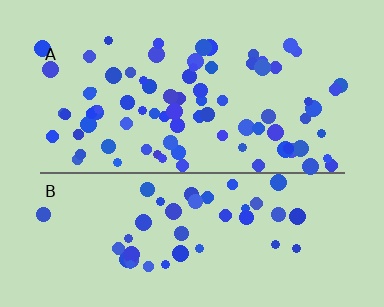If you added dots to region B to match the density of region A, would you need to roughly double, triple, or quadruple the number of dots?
Approximately double.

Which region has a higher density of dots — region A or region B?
A (the top).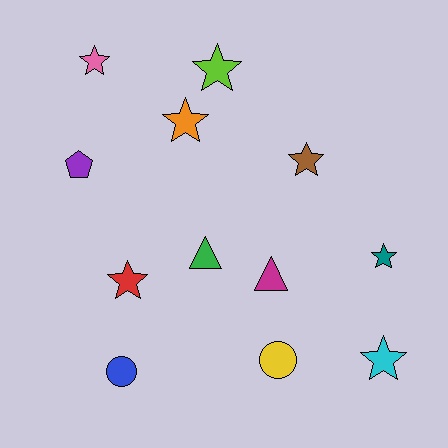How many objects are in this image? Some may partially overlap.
There are 12 objects.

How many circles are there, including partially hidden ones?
There are 2 circles.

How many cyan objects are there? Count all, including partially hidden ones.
There is 1 cyan object.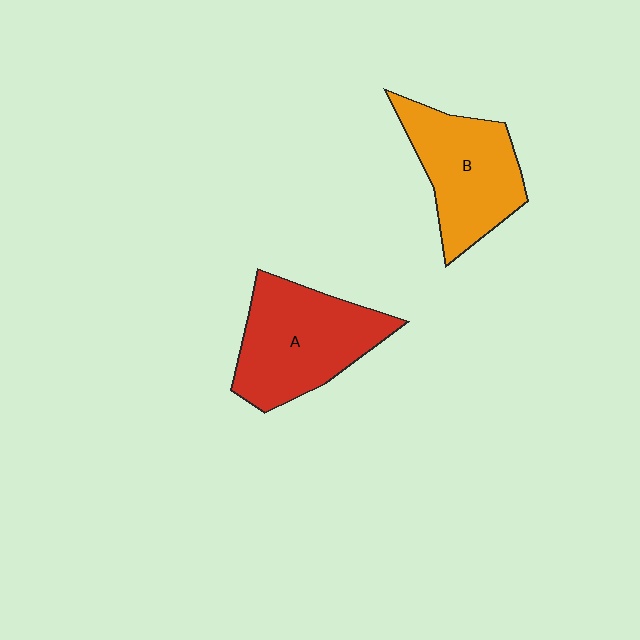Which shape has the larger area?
Shape A (red).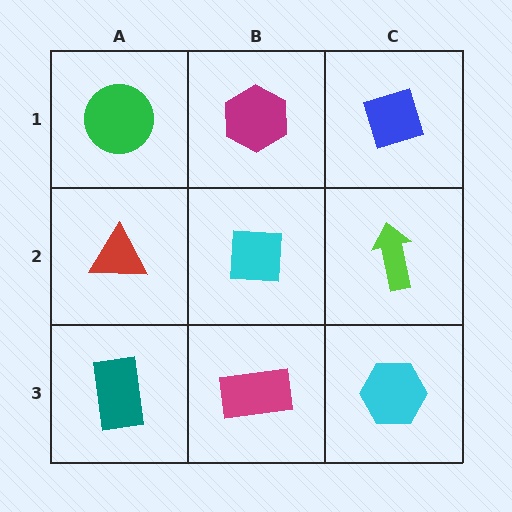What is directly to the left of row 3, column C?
A magenta rectangle.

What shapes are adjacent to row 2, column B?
A magenta hexagon (row 1, column B), a magenta rectangle (row 3, column B), a red triangle (row 2, column A), a lime arrow (row 2, column C).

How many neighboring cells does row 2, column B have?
4.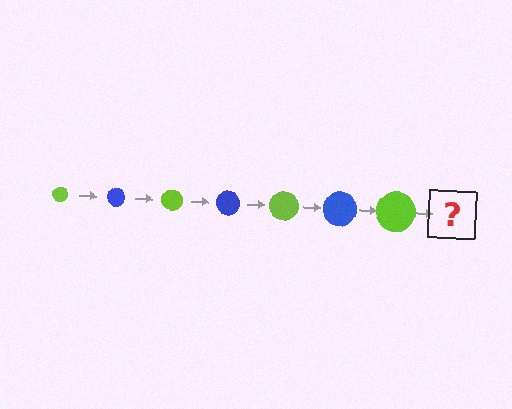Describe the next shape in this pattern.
It should be a blue circle, larger than the previous one.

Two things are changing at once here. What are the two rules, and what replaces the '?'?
The two rules are that the circle grows larger each step and the color cycles through lime and blue. The '?' should be a blue circle, larger than the previous one.